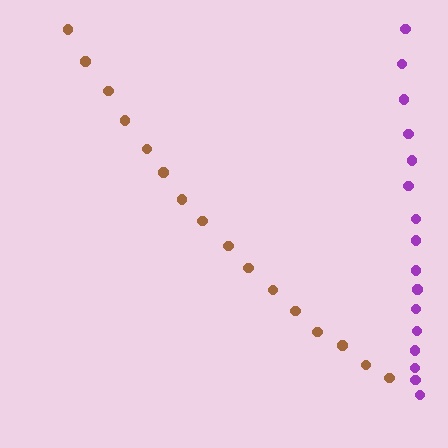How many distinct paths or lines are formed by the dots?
There are 2 distinct paths.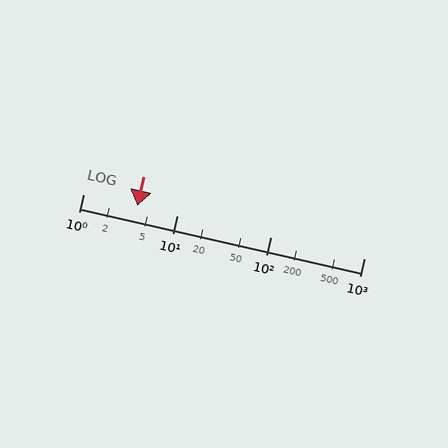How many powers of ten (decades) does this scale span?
The scale spans 3 decades, from 1 to 1000.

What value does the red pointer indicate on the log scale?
The pointer indicates approximately 3.8.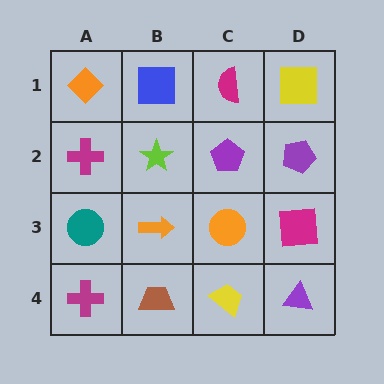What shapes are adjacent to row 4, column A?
A teal circle (row 3, column A), a brown trapezoid (row 4, column B).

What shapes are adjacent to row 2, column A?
An orange diamond (row 1, column A), a teal circle (row 3, column A), a lime star (row 2, column B).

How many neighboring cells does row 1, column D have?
2.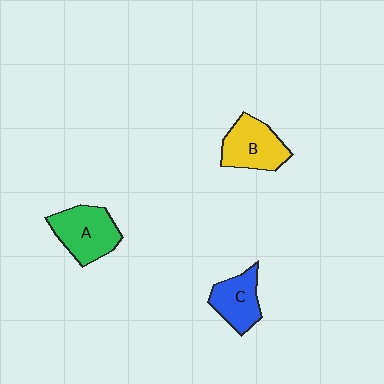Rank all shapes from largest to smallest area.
From largest to smallest: A (green), B (yellow), C (blue).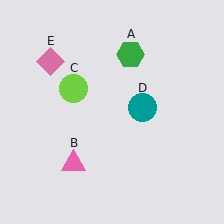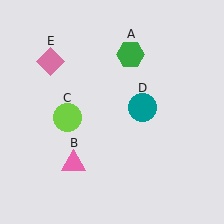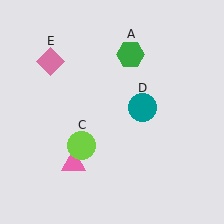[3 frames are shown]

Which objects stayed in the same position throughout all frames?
Green hexagon (object A) and pink triangle (object B) and teal circle (object D) and pink diamond (object E) remained stationary.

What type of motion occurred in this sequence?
The lime circle (object C) rotated counterclockwise around the center of the scene.